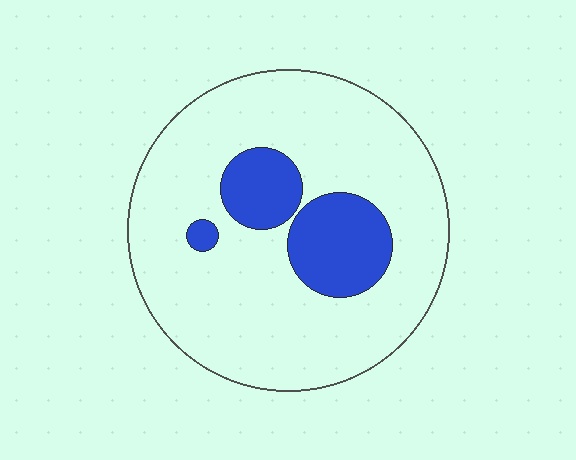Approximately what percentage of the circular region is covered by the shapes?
Approximately 20%.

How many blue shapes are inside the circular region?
3.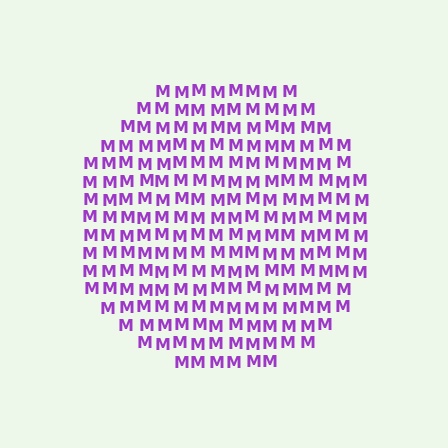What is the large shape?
The large shape is a circle.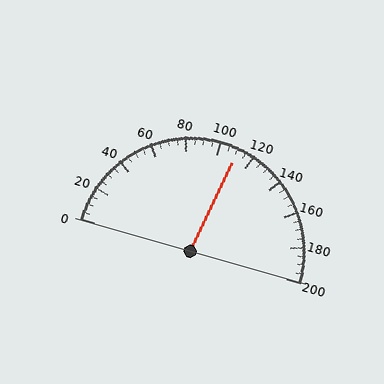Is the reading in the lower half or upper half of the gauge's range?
The reading is in the upper half of the range (0 to 200).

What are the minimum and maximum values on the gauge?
The gauge ranges from 0 to 200.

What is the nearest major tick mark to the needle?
The nearest major tick mark is 120.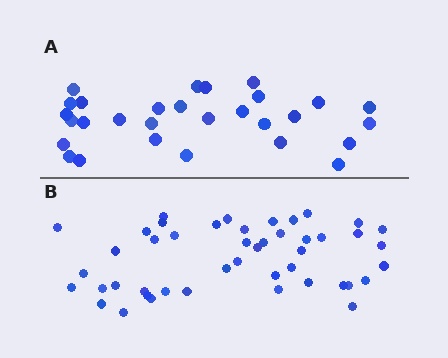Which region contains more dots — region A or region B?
Region B (the bottom region) has more dots.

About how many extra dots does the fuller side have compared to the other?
Region B has approximately 15 more dots than region A.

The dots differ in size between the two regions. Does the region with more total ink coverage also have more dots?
No. Region A has more total ink coverage because its dots are larger, but region B actually contains more individual dots. Total area can be misleading — the number of items is what matters here.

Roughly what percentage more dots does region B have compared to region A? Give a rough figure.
About 60% more.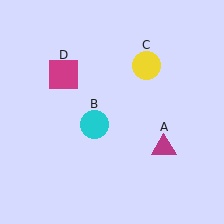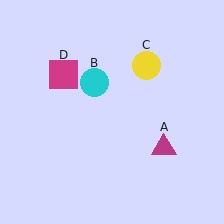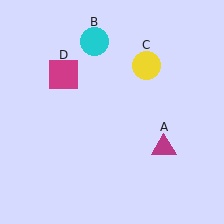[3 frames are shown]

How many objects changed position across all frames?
1 object changed position: cyan circle (object B).